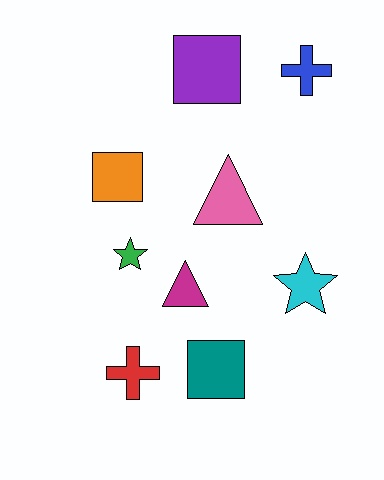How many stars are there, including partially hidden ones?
There are 2 stars.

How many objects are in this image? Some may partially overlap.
There are 9 objects.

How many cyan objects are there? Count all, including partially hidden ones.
There is 1 cyan object.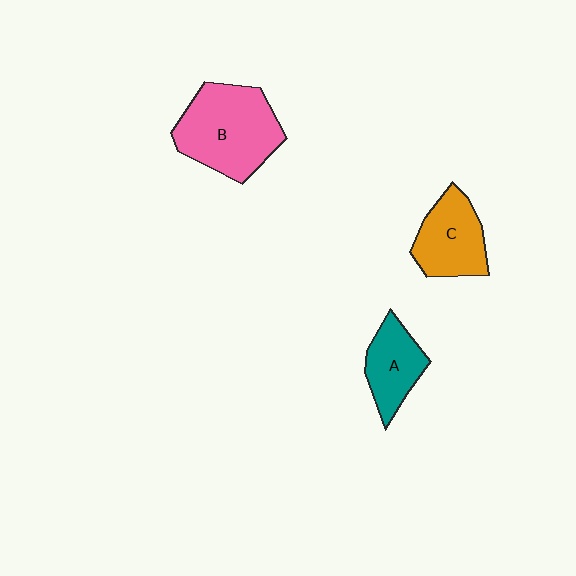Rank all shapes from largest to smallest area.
From largest to smallest: B (pink), C (orange), A (teal).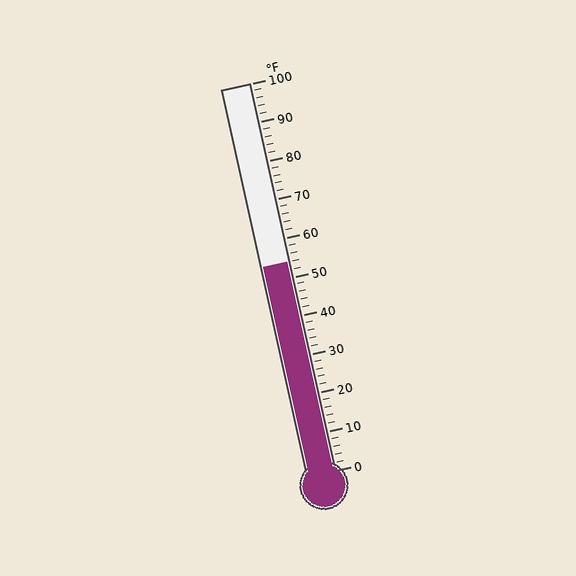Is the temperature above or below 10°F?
The temperature is above 10°F.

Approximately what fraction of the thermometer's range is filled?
The thermometer is filled to approximately 55% of its range.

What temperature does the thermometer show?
The thermometer shows approximately 54°F.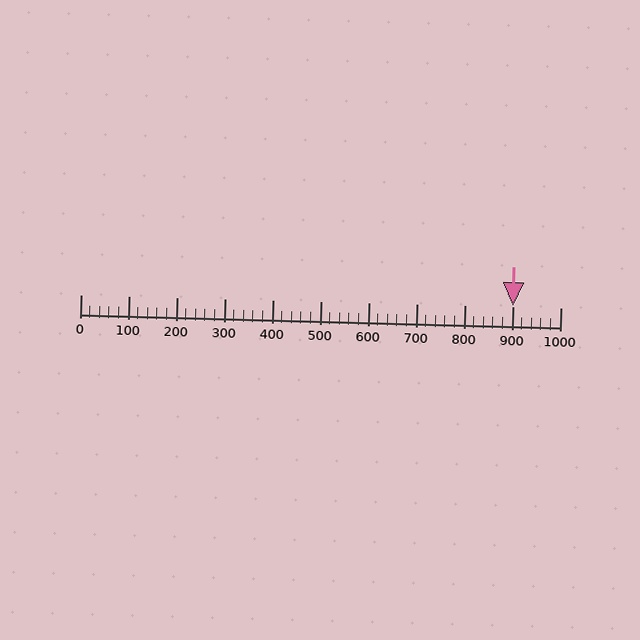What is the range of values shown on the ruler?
The ruler shows values from 0 to 1000.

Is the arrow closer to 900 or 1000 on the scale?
The arrow is closer to 900.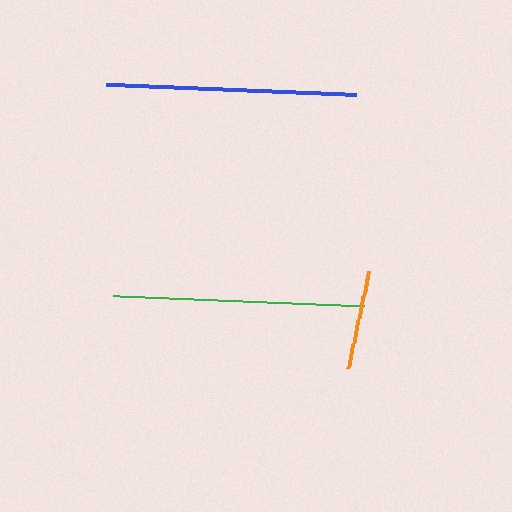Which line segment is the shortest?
The orange line is the shortest at approximately 100 pixels.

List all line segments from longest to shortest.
From longest to shortest: green, blue, orange.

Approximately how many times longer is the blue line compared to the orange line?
The blue line is approximately 2.5 times the length of the orange line.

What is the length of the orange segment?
The orange segment is approximately 100 pixels long.